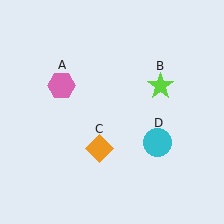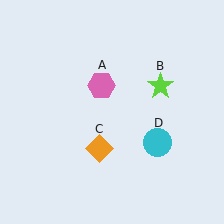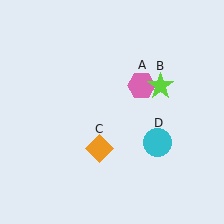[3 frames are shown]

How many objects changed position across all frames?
1 object changed position: pink hexagon (object A).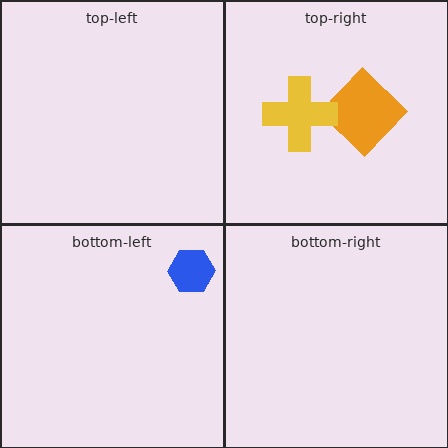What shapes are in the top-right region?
The orange diamond, the yellow cross.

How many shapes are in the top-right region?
2.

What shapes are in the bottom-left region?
The blue hexagon.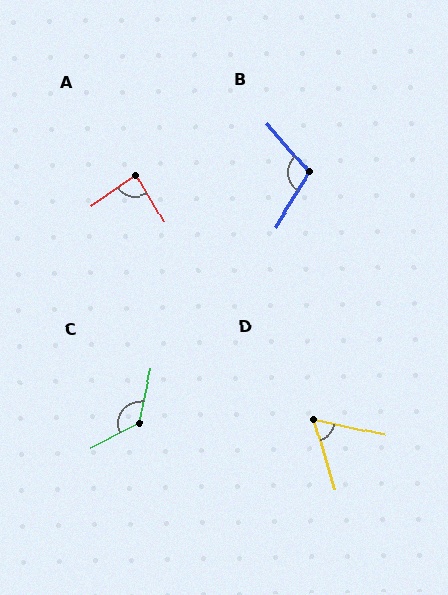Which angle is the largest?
C, at approximately 129 degrees.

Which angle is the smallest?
D, at approximately 61 degrees.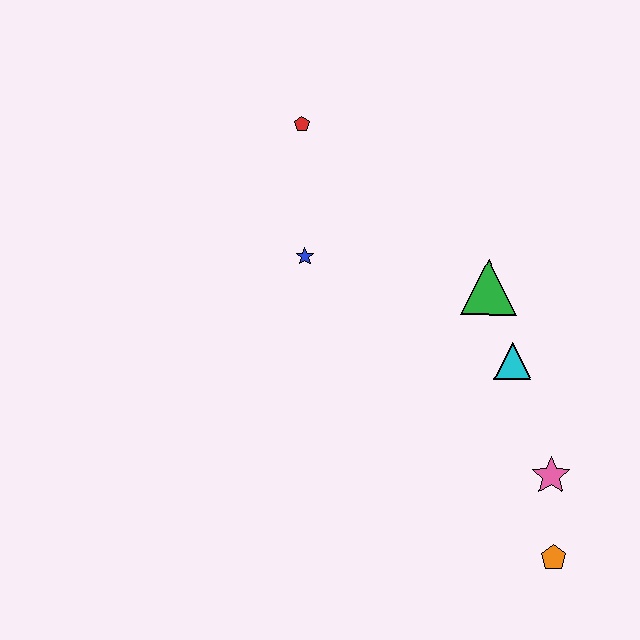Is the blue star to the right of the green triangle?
No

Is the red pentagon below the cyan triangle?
No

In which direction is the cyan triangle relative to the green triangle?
The cyan triangle is below the green triangle.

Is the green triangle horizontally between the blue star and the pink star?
Yes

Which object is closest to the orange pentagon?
The pink star is closest to the orange pentagon.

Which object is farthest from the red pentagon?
The orange pentagon is farthest from the red pentagon.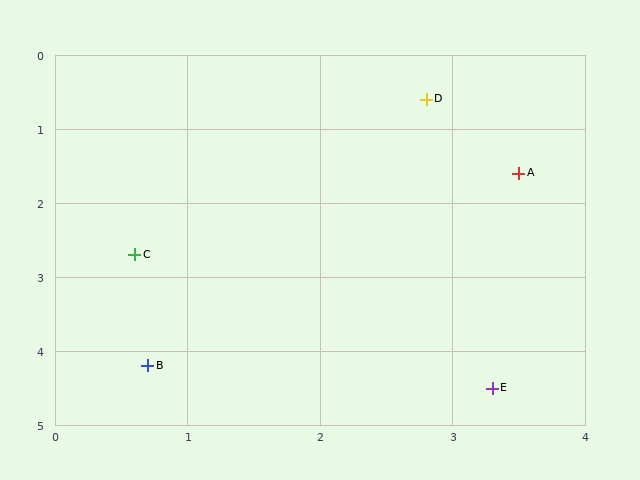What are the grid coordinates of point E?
Point E is at approximately (3.3, 4.5).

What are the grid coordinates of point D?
Point D is at approximately (2.8, 0.6).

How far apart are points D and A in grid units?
Points D and A are about 1.2 grid units apart.